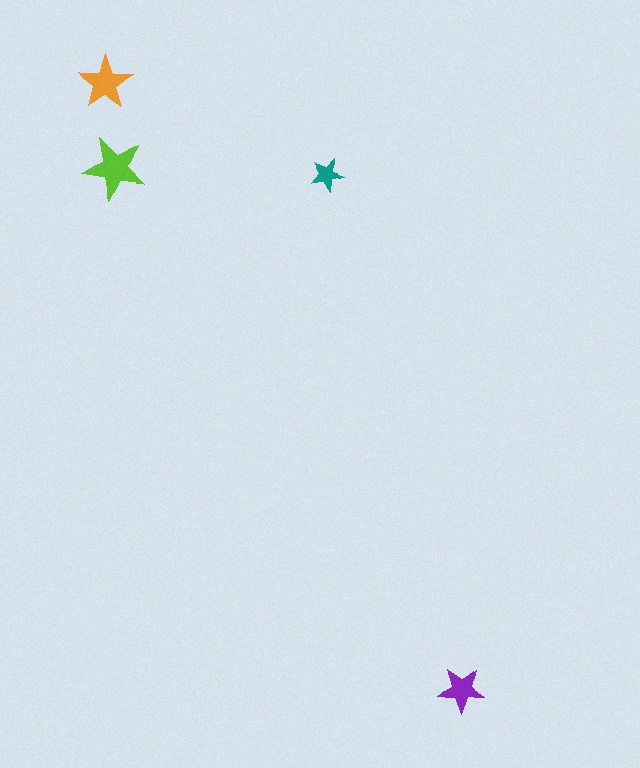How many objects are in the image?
There are 4 objects in the image.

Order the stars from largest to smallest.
the lime one, the orange one, the purple one, the teal one.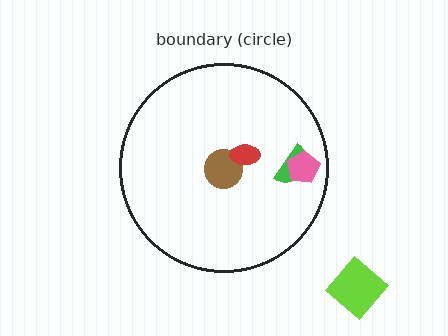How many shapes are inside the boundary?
4 inside, 1 outside.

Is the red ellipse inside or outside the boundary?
Inside.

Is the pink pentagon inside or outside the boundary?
Inside.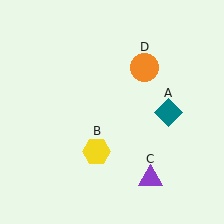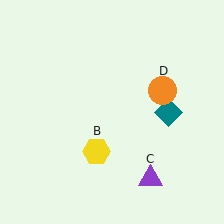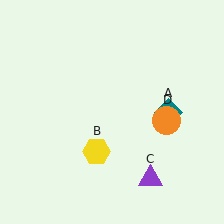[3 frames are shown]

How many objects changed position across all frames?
1 object changed position: orange circle (object D).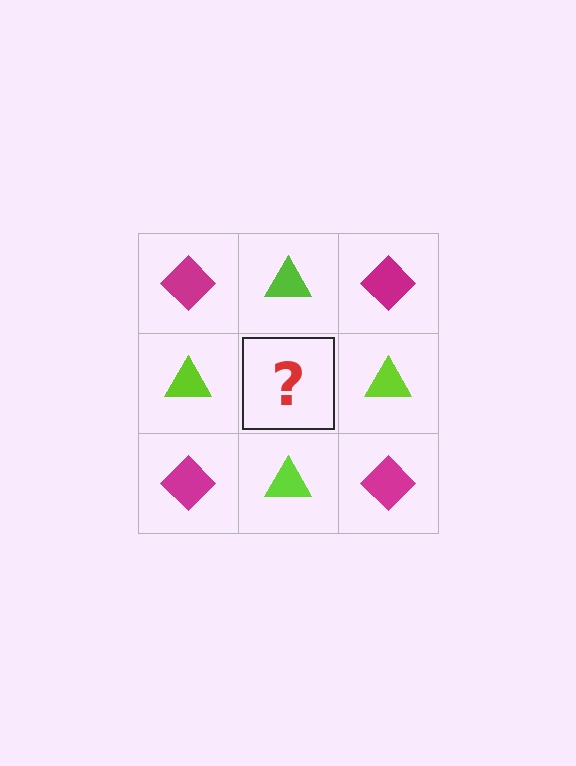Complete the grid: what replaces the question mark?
The question mark should be replaced with a magenta diamond.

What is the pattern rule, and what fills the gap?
The rule is that it alternates magenta diamond and lime triangle in a checkerboard pattern. The gap should be filled with a magenta diamond.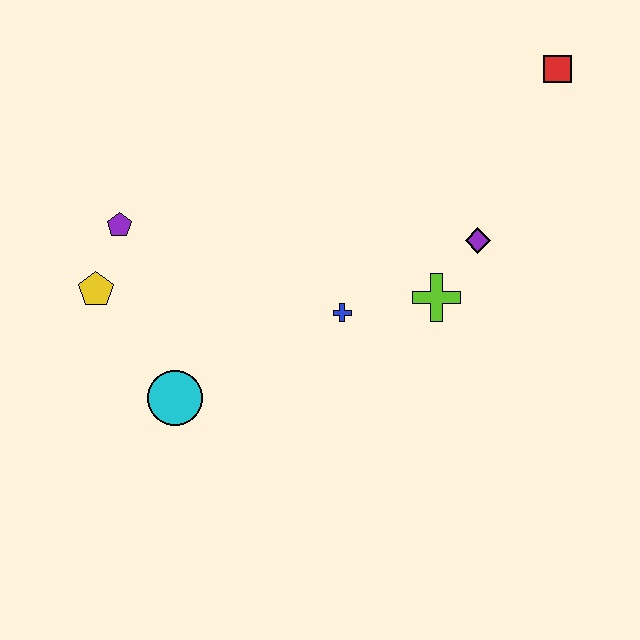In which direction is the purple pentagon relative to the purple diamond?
The purple pentagon is to the left of the purple diamond.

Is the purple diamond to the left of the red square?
Yes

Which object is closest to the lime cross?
The purple diamond is closest to the lime cross.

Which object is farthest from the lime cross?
The yellow pentagon is farthest from the lime cross.